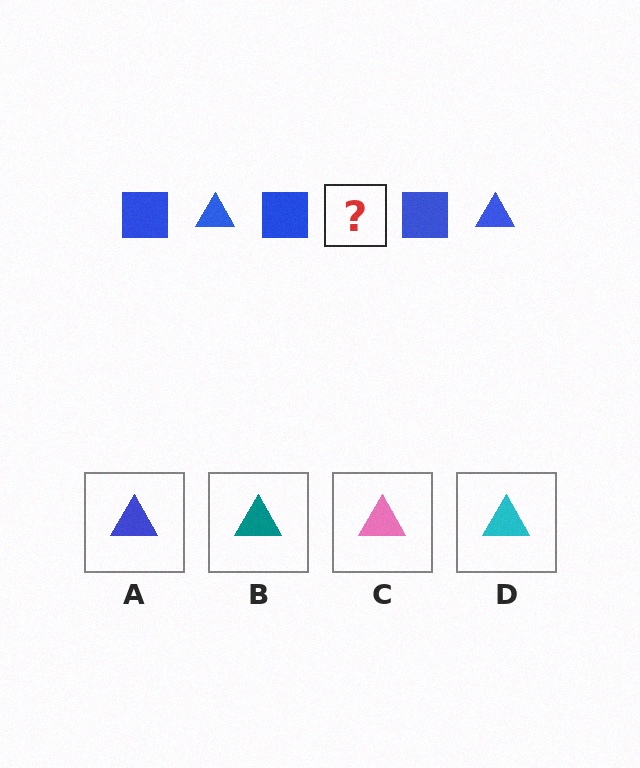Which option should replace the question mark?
Option A.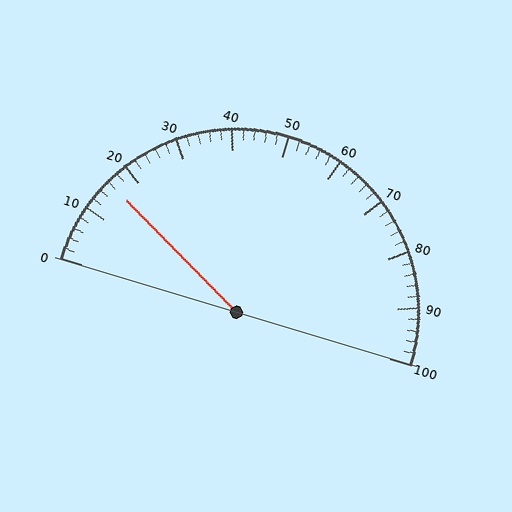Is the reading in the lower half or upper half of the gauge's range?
The reading is in the lower half of the range (0 to 100).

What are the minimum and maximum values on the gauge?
The gauge ranges from 0 to 100.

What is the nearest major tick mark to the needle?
The nearest major tick mark is 20.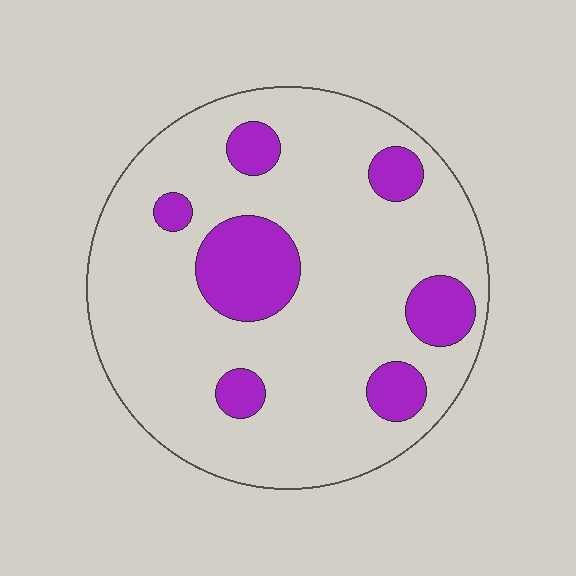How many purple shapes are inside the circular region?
7.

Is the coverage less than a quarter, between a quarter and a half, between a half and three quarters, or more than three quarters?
Less than a quarter.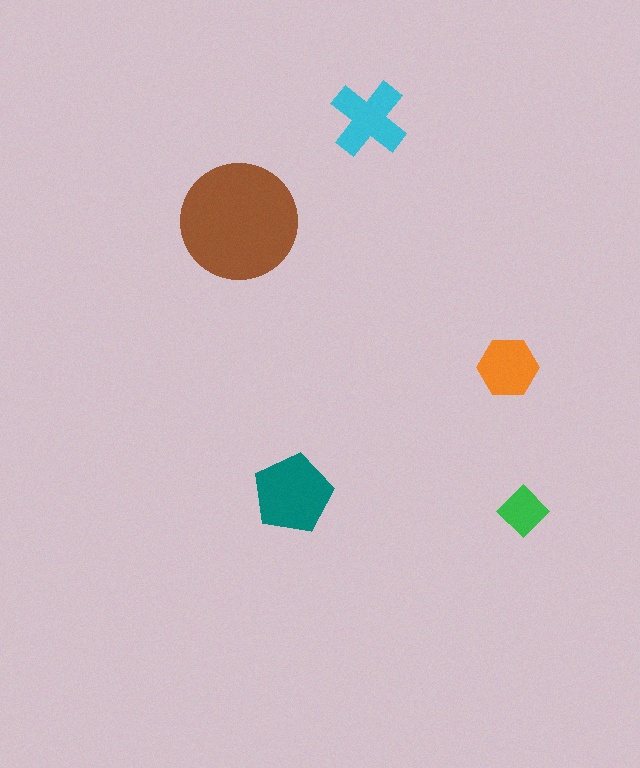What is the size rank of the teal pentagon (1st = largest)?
2nd.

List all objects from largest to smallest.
The brown circle, the teal pentagon, the cyan cross, the orange hexagon, the green diamond.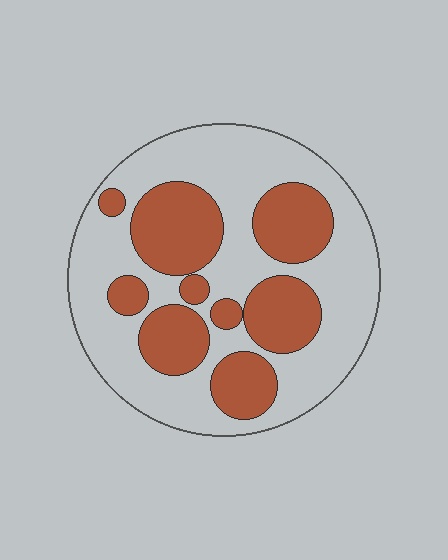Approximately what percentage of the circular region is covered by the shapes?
Approximately 35%.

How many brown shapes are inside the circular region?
9.